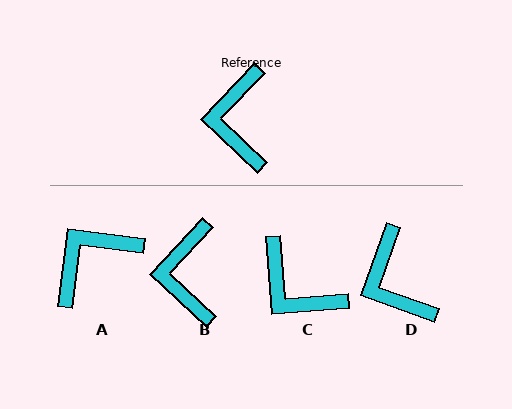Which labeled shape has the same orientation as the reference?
B.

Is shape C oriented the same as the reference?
No, it is off by about 48 degrees.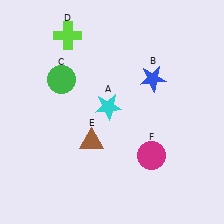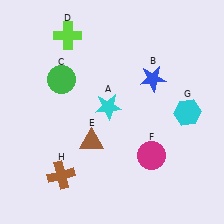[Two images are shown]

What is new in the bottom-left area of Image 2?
A brown cross (H) was added in the bottom-left area of Image 2.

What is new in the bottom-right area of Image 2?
A cyan hexagon (G) was added in the bottom-right area of Image 2.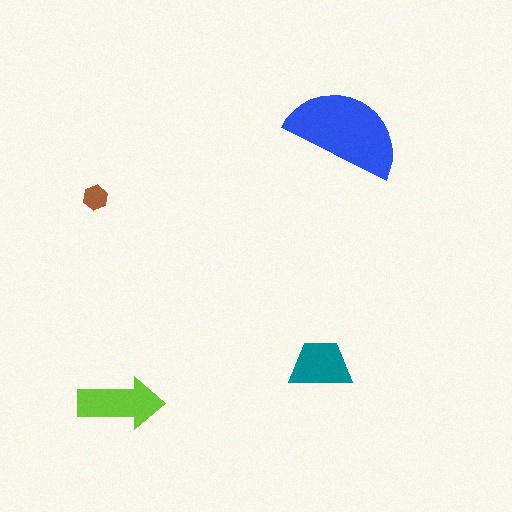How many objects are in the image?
There are 4 objects in the image.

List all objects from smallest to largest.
The brown hexagon, the teal trapezoid, the lime arrow, the blue semicircle.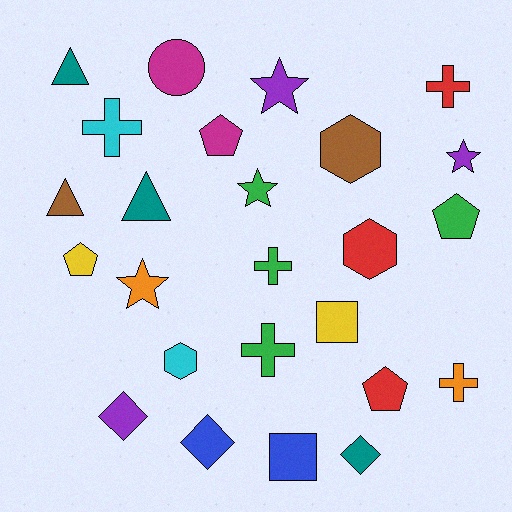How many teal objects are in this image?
There are 3 teal objects.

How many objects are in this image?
There are 25 objects.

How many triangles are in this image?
There are 3 triangles.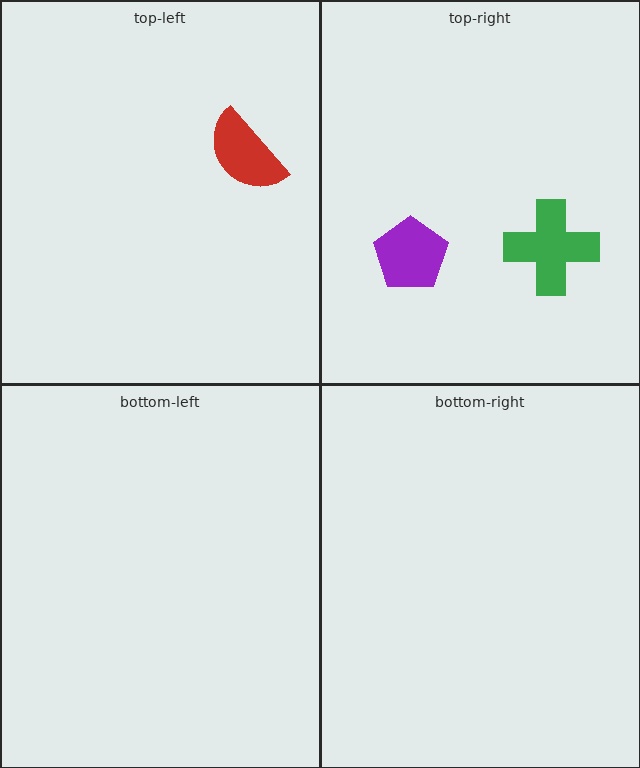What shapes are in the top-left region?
The red semicircle.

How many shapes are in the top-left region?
1.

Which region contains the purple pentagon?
The top-right region.